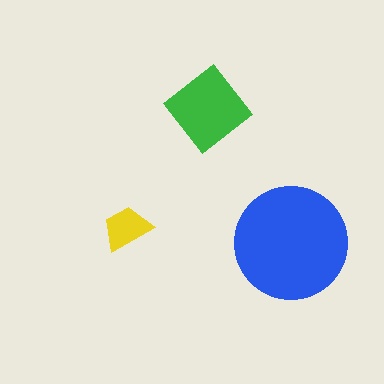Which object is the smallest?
The yellow trapezoid.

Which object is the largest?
The blue circle.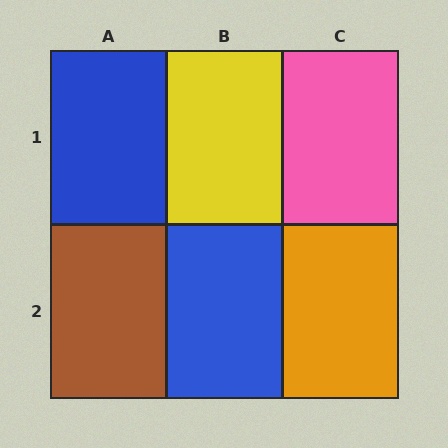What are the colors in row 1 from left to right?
Blue, yellow, pink.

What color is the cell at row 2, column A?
Brown.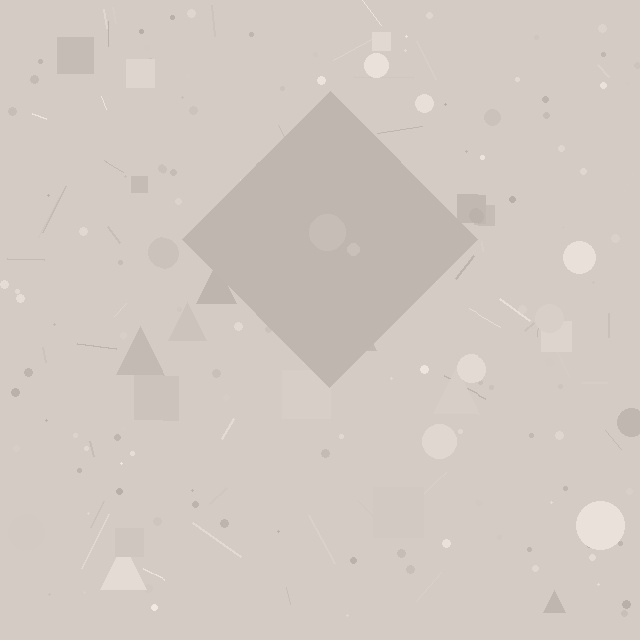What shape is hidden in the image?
A diamond is hidden in the image.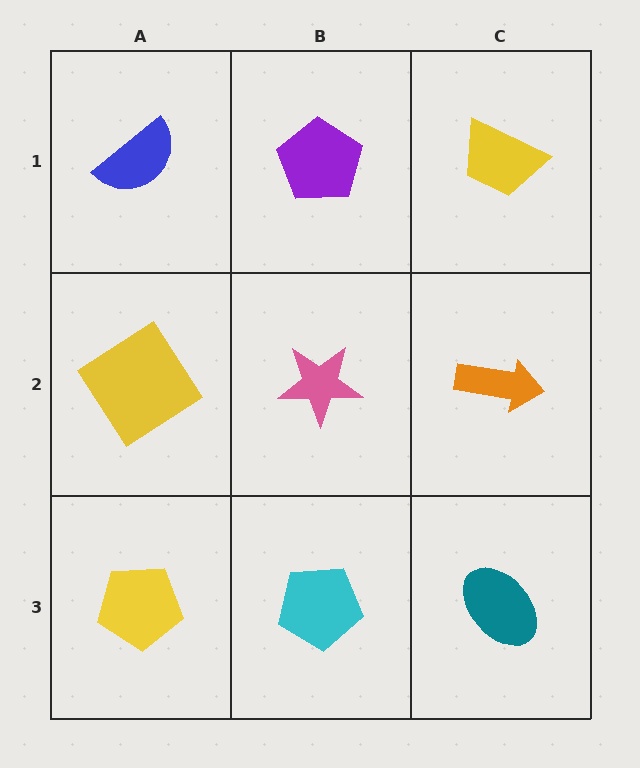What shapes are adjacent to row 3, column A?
A yellow diamond (row 2, column A), a cyan pentagon (row 3, column B).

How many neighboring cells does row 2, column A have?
3.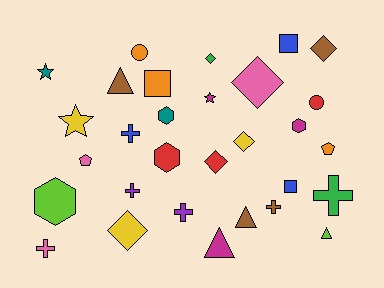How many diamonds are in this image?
There are 6 diamonds.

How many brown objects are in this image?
There are 4 brown objects.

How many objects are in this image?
There are 30 objects.